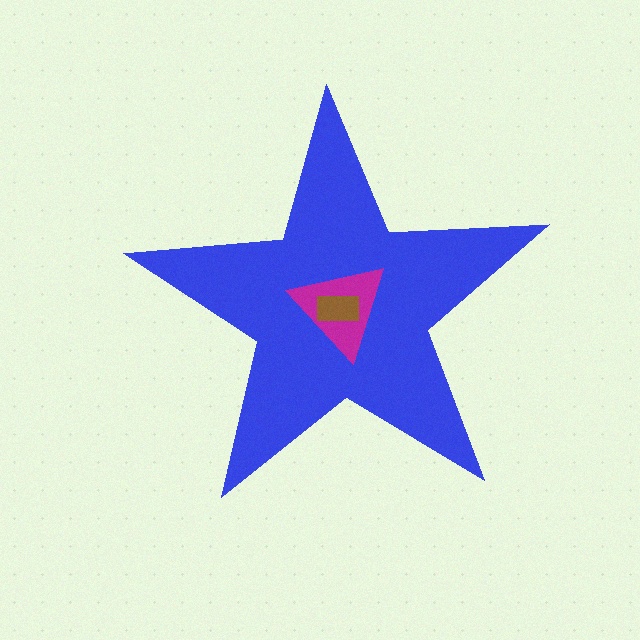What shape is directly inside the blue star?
The magenta triangle.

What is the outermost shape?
The blue star.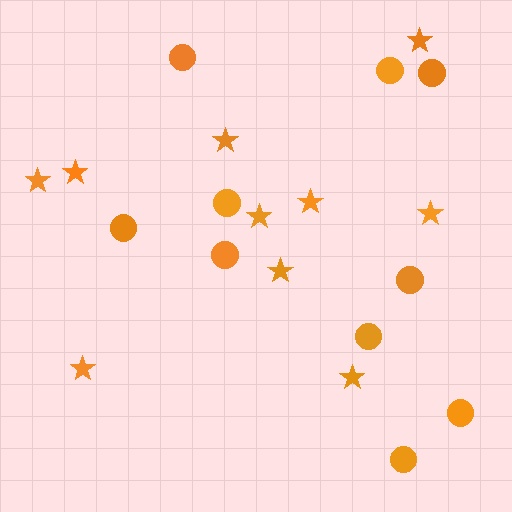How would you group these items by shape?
There are 2 groups: one group of circles (10) and one group of stars (10).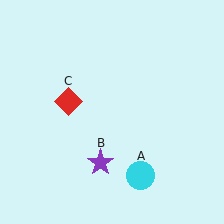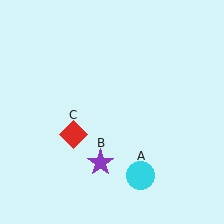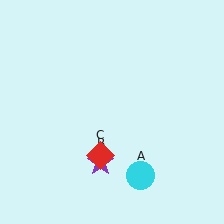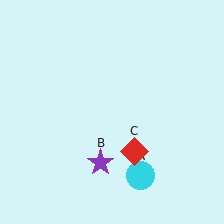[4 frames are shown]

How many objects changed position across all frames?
1 object changed position: red diamond (object C).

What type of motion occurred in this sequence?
The red diamond (object C) rotated counterclockwise around the center of the scene.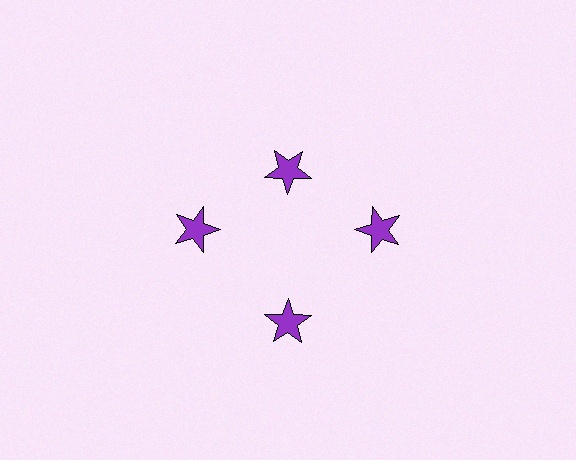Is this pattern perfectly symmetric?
No. The 4 purple stars are arranged in a ring, but one element near the 12 o'clock position is pulled inward toward the center, breaking the 4-fold rotational symmetry.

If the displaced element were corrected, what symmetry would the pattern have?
It would have 4-fold rotational symmetry — the pattern would map onto itself every 90 degrees.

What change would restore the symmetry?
The symmetry would be restored by moving it outward, back onto the ring so that all 4 stars sit at equal angles and equal distance from the center.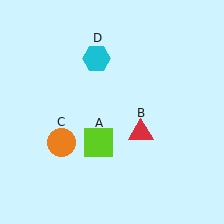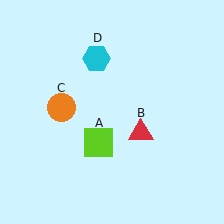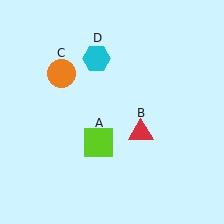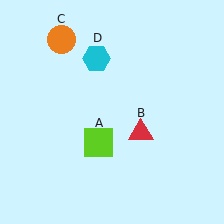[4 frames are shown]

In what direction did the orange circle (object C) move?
The orange circle (object C) moved up.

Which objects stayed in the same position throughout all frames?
Lime square (object A) and red triangle (object B) and cyan hexagon (object D) remained stationary.